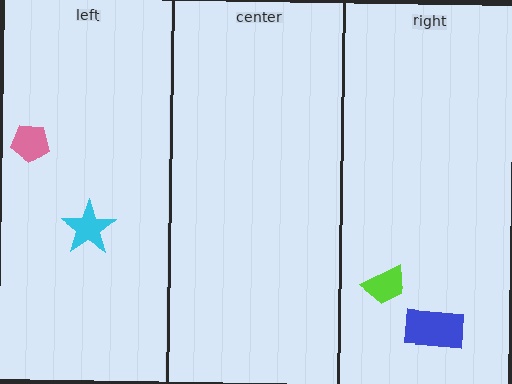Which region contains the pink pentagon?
The left region.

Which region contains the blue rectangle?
The right region.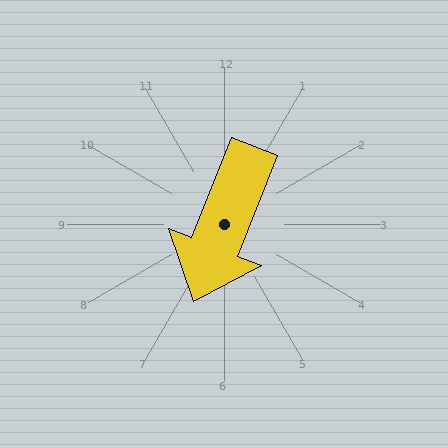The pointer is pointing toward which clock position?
Roughly 7 o'clock.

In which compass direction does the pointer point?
South.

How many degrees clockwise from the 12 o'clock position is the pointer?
Approximately 202 degrees.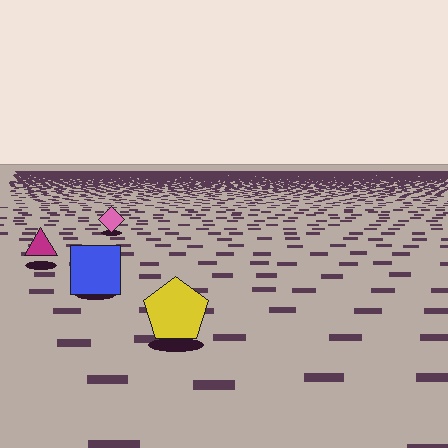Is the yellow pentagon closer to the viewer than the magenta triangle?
Yes. The yellow pentagon is closer — you can tell from the texture gradient: the ground texture is coarser near it.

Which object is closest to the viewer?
The yellow pentagon is closest. The texture marks near it are larger and more spread out.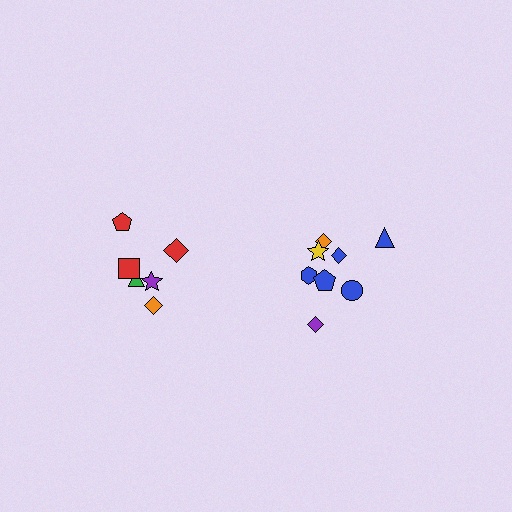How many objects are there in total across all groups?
There are 14 objects.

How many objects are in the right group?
There are 8 objects.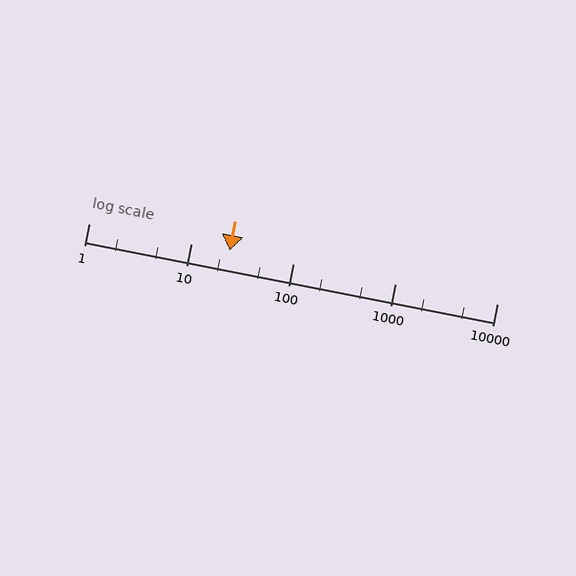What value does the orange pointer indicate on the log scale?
The pointer indicates approximately 24.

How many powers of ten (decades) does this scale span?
The scale spans 4 decades, from 1 to 10000.